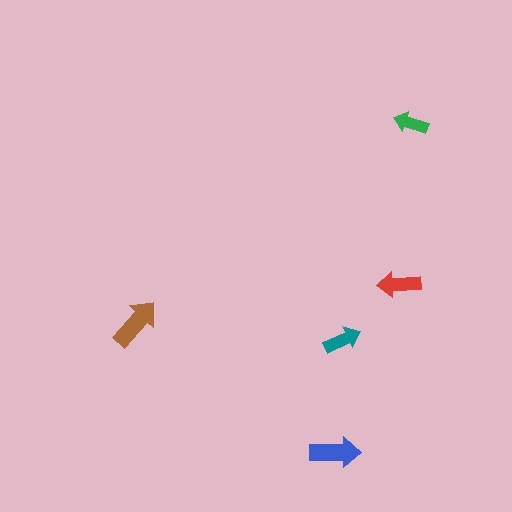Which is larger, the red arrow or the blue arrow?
The blue one.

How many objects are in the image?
There are 5 objects in the image.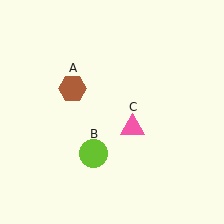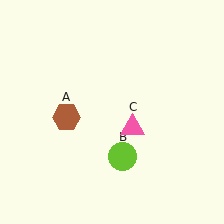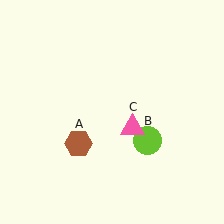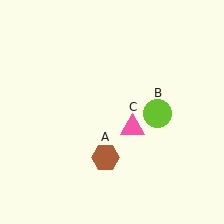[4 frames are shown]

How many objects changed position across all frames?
2 objects changed position: brown hexagon (object A), lime circle (object B).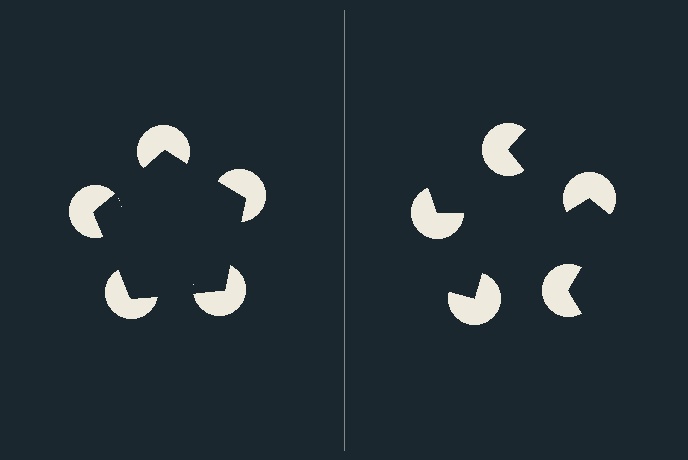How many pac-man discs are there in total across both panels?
10 — 5 on each side.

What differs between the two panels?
The pac-man discs are positioned identically on both sides; only the wedge orientations differ. On the left they align to a pentagon; on the right they are misaligned.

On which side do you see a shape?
An illusory pentagon appears on the left side. On the right side the wedge cuts are rotated, so no coherent shape forms.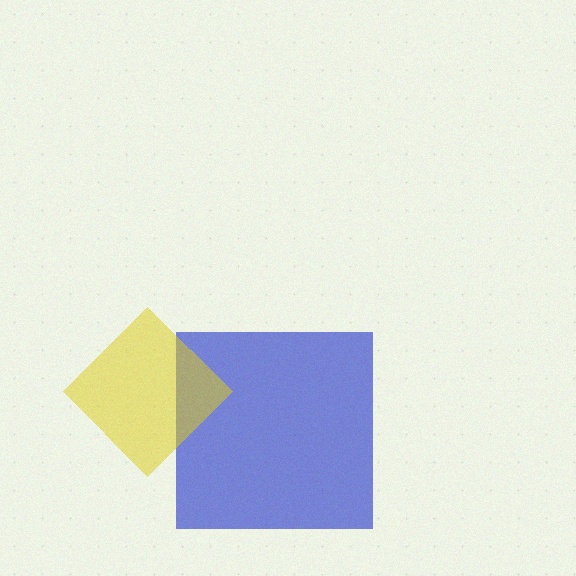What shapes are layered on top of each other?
The layered shapes are: a blue square, a yellow diamond.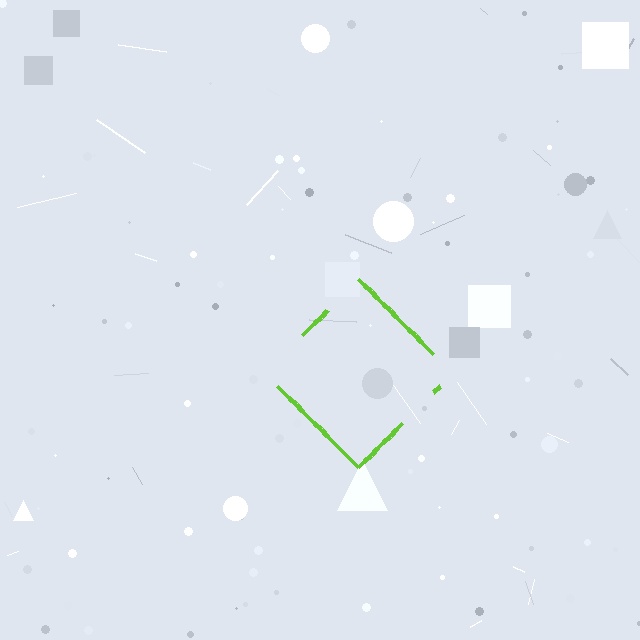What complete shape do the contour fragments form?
The contour fragments form a diamond.